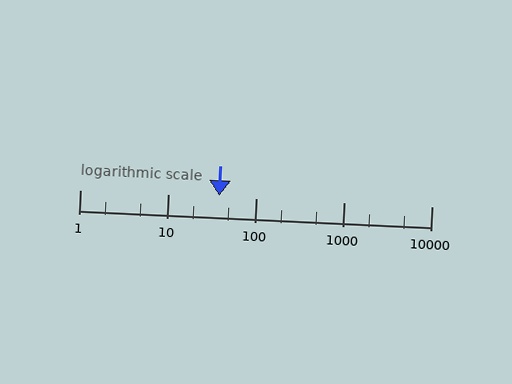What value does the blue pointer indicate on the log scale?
The pointer indicates approximately 38.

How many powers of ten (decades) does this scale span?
The scale spans 4 decades, from 1 to 10000.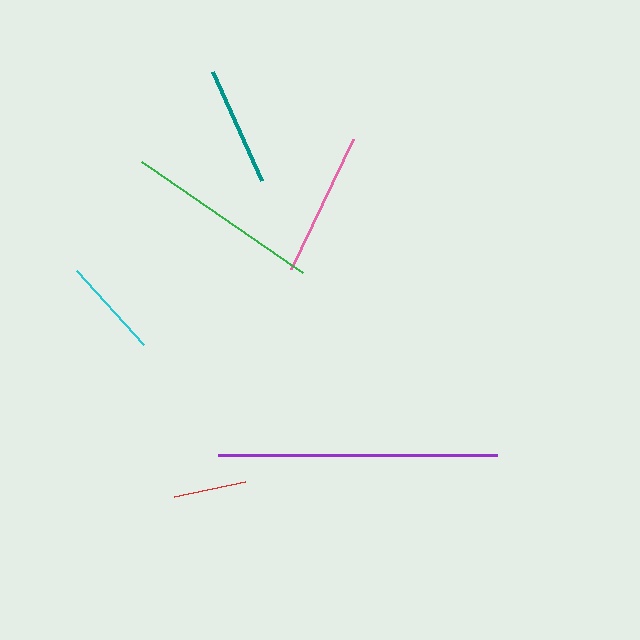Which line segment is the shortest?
The red line is the shortest at approximately 72 pixels.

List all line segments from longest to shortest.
From longest to shortest: purple, green, pink, teal, cyan, red.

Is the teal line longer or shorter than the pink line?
The pink line is longer than the teal line.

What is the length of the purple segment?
The purple segment is approximately 279 pixels long.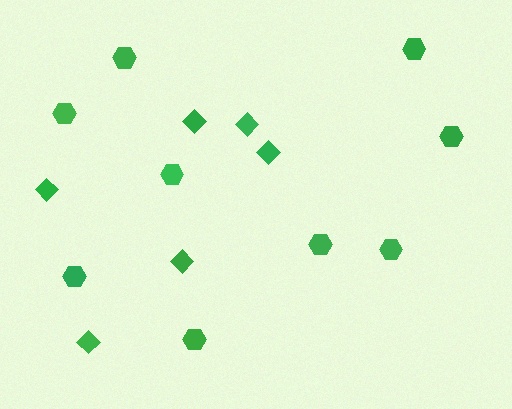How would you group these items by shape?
There are 2 groups: one group of hexagons (9) and one group of diamonds (6).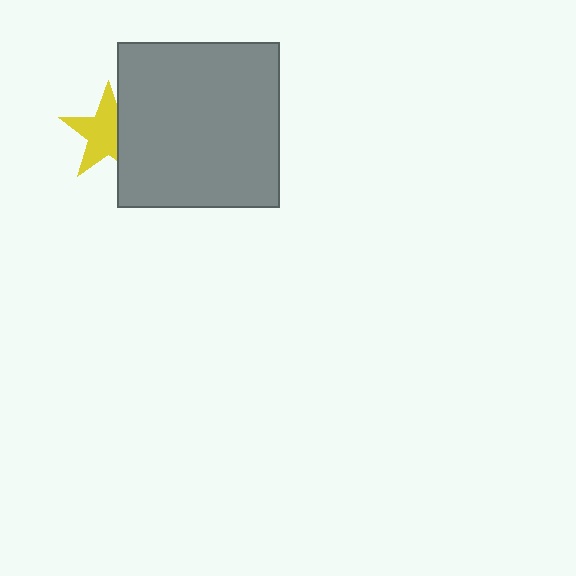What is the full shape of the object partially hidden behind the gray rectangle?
The partially hidden object is a yellow star.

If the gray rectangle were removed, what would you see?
You would see the complete yellow star.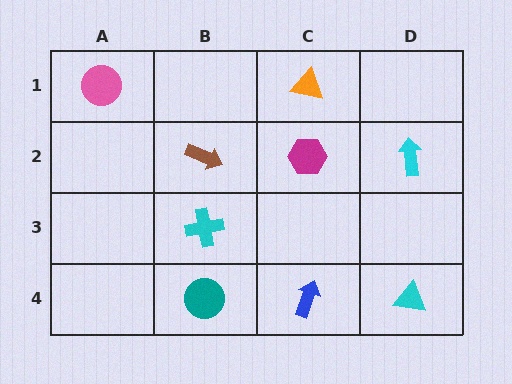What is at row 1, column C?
An orange triangle.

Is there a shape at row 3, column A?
No, that cell is empty.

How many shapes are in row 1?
2 shapes.